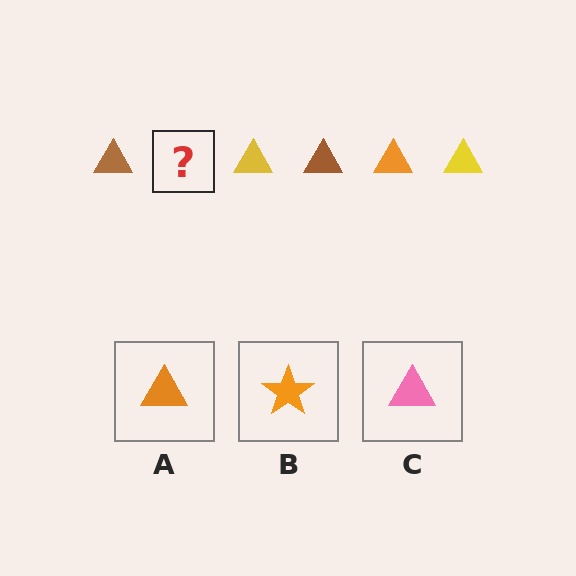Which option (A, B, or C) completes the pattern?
A.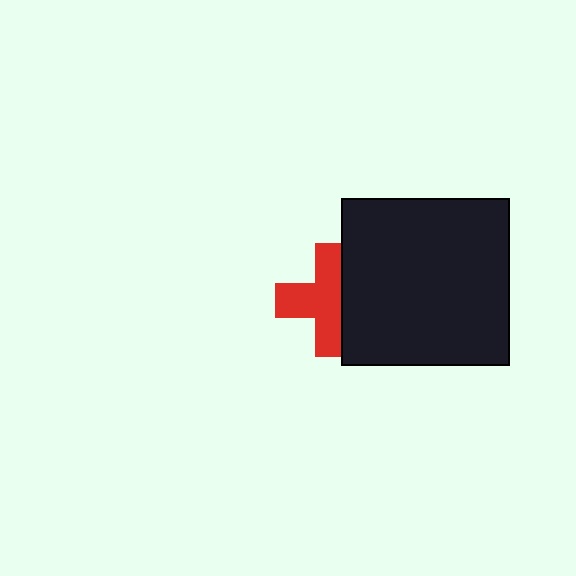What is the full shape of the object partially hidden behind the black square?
The partially hidden object is a red cross.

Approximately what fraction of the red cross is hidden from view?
Roughly 34% of the red cross is hidden behind the black square.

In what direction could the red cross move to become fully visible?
The red cross could move left. That would shift it out from behind the black square entirely.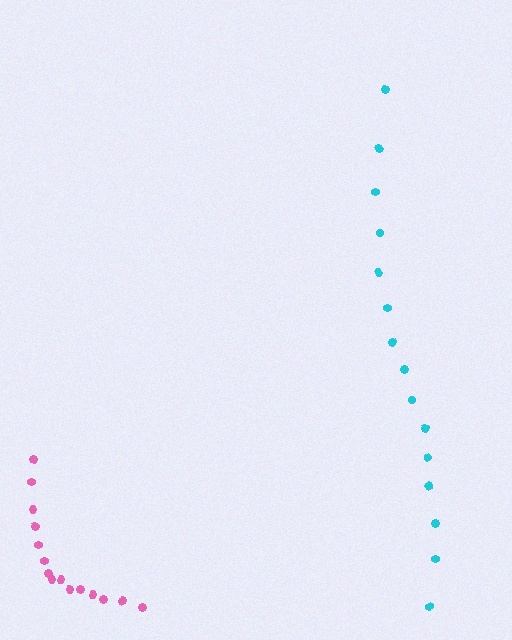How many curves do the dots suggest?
There are 2 distinct paths.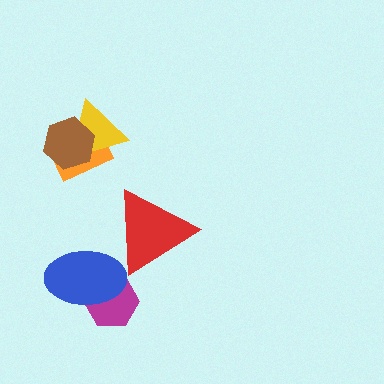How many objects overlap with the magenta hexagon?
1 object overlaps with the magenta hexagon.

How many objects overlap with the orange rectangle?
2 objects overlap with the orange rectangle.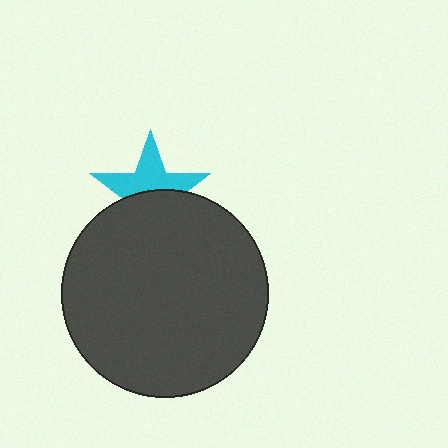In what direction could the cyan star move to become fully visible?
The cyan star could move up. That would shift it out from behind the dark gray circle entirely.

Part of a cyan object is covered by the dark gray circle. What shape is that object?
It is a star.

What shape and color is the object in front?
The object in front is a dark gray circle.